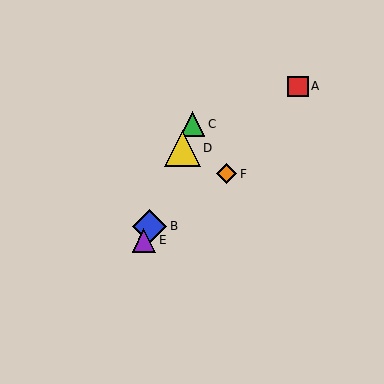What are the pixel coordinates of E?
Object E is at (144, 240).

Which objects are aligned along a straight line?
Objects B, C, D, E are aligned along a straight line.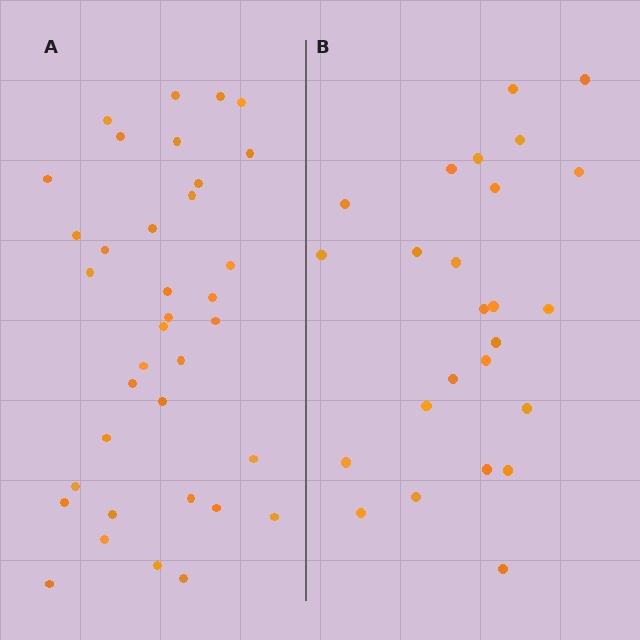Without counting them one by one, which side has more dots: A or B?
Region A (the left region) has more dots.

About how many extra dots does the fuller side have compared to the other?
Region A has roughly 12 or so more dots than region B.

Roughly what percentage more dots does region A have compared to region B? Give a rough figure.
About 45% more.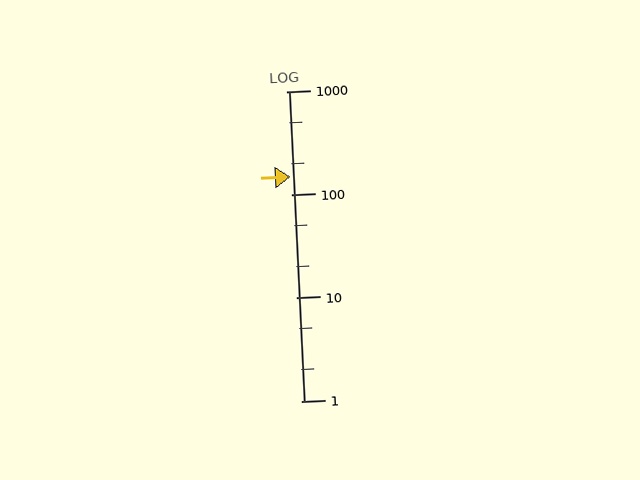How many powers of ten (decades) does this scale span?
The scale spans 3 decades, from 1 to 1000.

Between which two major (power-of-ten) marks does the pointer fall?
The pointer is between 100 and 1000.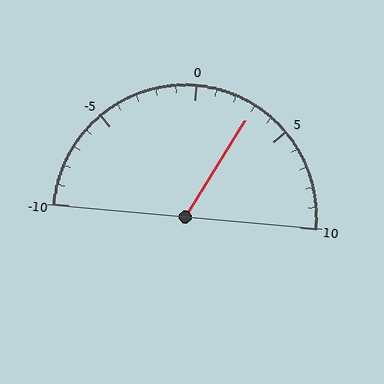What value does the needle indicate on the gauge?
The needle indicates approximately 3.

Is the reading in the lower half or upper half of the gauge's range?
The reading is in the upper half of the range (-10 to 10).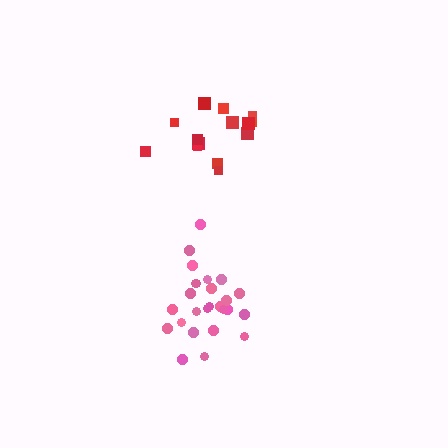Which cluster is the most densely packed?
Pink.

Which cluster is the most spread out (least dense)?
Red.